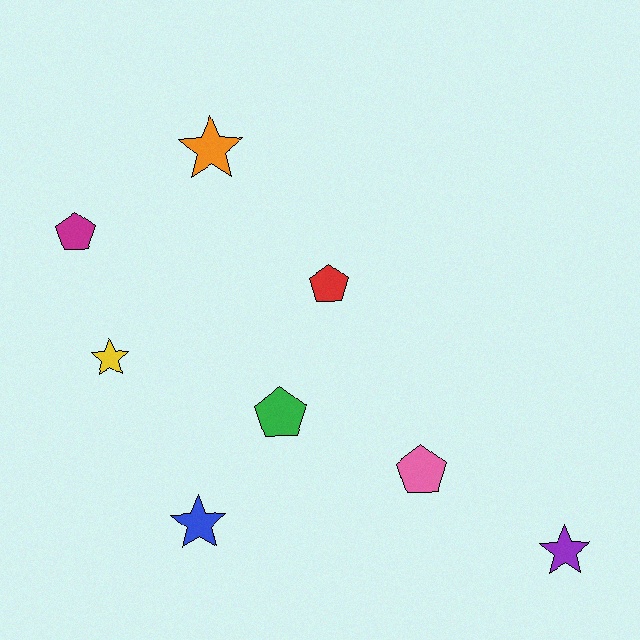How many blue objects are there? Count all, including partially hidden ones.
There is 1 blue object.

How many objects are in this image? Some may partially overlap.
There are 8 objects.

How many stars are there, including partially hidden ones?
There are 4 stars.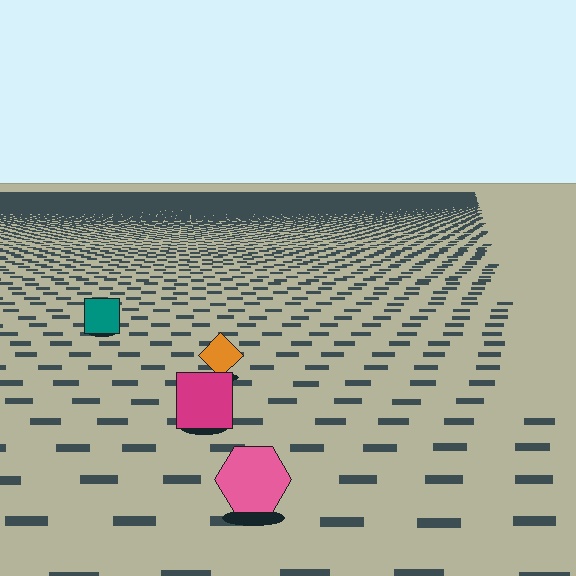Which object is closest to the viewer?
The pink hexagon is closest. The texture marks near it are larger and more spread out.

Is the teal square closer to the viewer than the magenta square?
No. The magenta square is closer — you can tell from the texture gradient: the ground texture is coarser near it.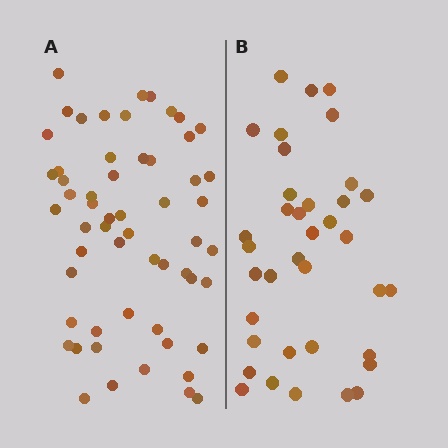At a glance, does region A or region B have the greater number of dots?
Region A (the left region) has more dots.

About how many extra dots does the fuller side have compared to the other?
Region A has approximately 20 more dots than region B.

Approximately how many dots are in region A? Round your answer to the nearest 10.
About 60 dots. (The exact count is 57, which rounds to 60.)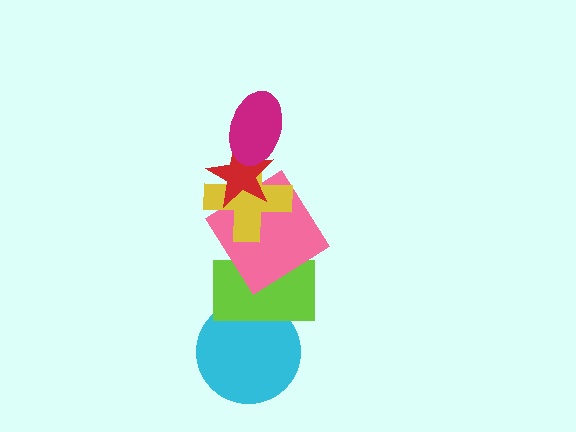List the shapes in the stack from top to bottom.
From top to bottom: the magenta ellipse, the red star, the yellow cross, the pink diamond, the lime rectangle, the cyan circle.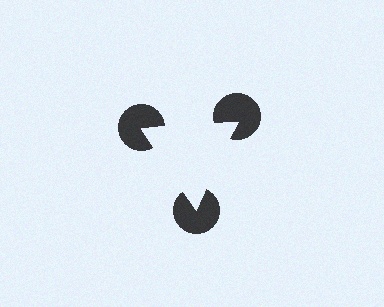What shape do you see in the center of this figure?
An illusory triangle — its edges are inferred from the aligned wedge cuts in the pac-man discs, not physically drawn.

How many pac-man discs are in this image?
There are 3 — one at each vertex of the illusory triangle.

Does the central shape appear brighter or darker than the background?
It typically appears slightly brighter than the background, even though no actual brightness change is drawn.